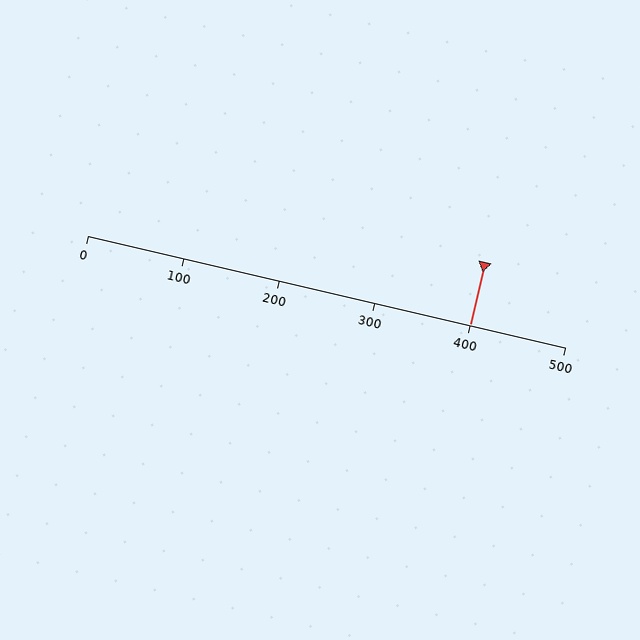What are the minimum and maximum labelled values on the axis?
The axis runs from 0 to 500.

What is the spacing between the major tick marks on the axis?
The major ticks are spaced 100 apart.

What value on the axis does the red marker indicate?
The marker indicates approximately 400.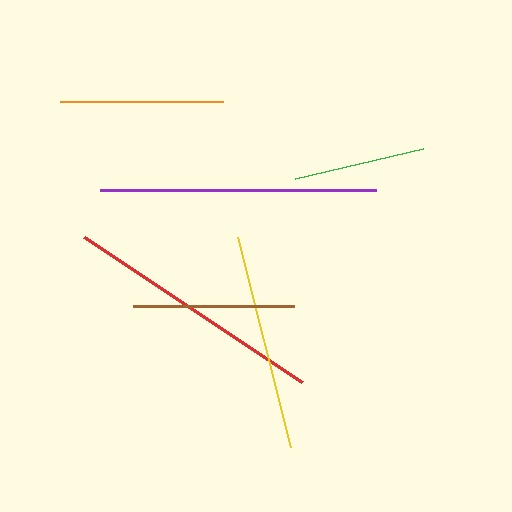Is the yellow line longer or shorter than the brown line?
The yellow line is longer than the brown line.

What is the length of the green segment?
The green segment is approximately 132 pixels long.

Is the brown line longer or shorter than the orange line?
The orange line is longer than the brown line.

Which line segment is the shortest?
The green line is the shortest at approximately 132 pixels.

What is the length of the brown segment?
The brown segment is approximately 161 pixels long.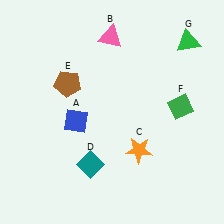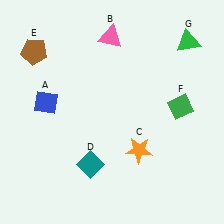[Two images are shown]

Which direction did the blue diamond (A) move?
The blue diamond (A) moved left.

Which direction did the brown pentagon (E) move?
The brown pentagon (E) moved left.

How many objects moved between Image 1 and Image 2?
2 objects moved between the two images.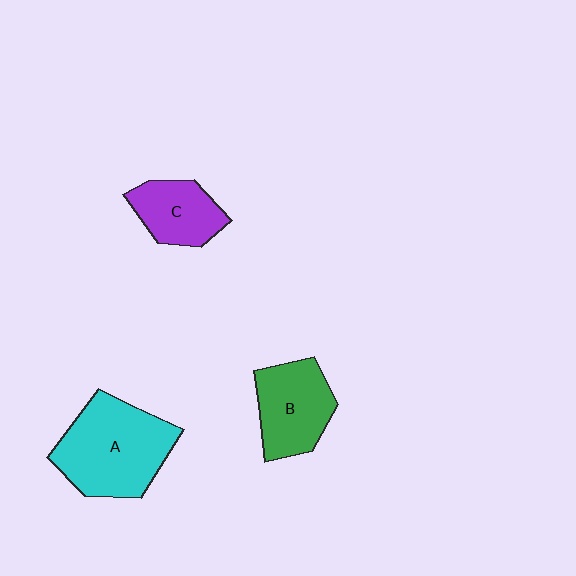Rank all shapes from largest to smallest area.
From largest to smallest: A (cyan), B (green), C (purple).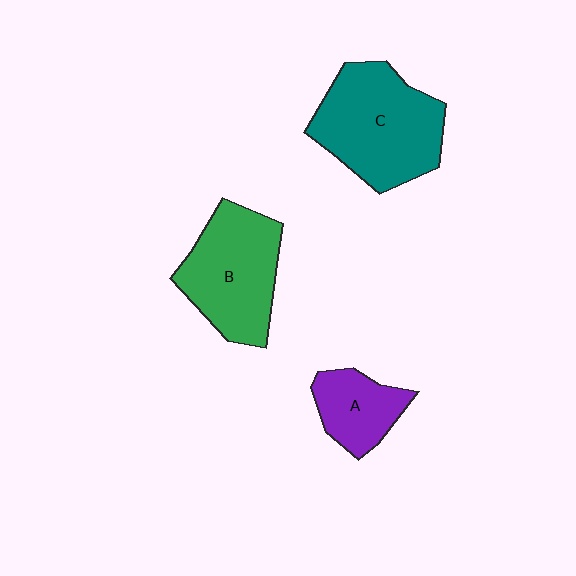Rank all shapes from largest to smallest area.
From largest to smallest: C (teal), B (green), A (purple).